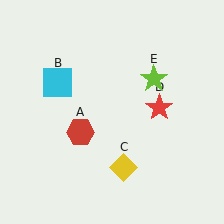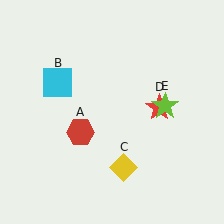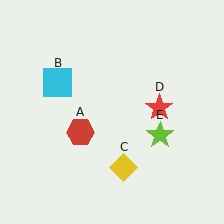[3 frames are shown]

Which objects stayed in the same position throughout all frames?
Red hexagon (object A) and cyan square (object B) and yellow diamond (object C) and red star (object D) remained stationary.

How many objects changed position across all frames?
1 object changed position: lime star (object E).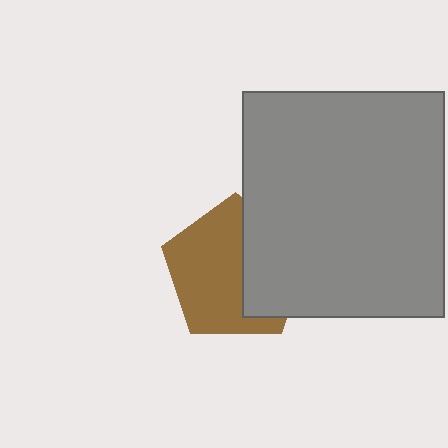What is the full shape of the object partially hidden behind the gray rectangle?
The partially hidden object is a brown pentagon.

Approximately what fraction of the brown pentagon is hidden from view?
Roughly 40% of the brown pentagon is hidden behind the gray rectangle.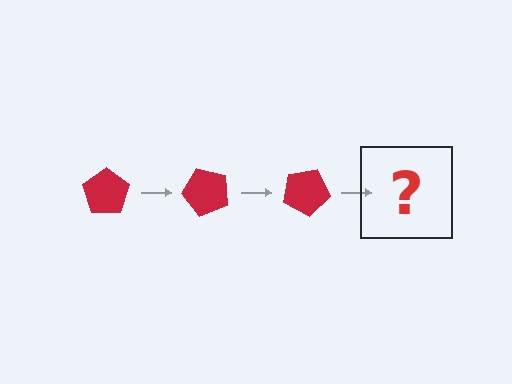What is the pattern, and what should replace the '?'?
The pattern is that the pentagon rotates 50 degrees each step. The '?' should be a red pentagon rotated 150 degrees.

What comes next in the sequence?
The next element should be a red pentagon rotated 150 degrees.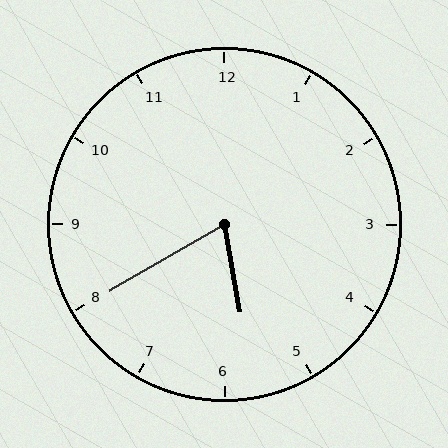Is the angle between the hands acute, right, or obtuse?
It is acute.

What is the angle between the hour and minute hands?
Approximately 70 degrees.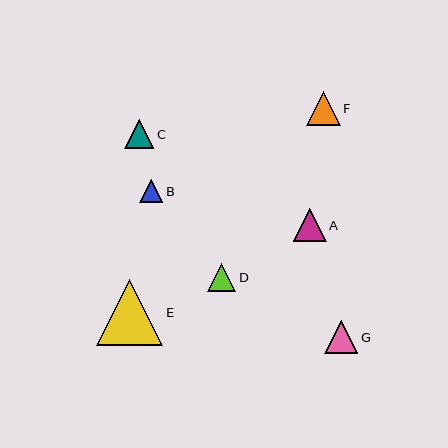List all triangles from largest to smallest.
From largest to smallest: E, F, A, G, C, D, B.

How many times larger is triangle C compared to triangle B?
Triangle C is approximately 1.3 times the size of triangle B.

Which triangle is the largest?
Triangle E is the largest with a size of approximately 66 pixels.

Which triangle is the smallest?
Triangle B is the smallest with a size of approximately 23 pixels.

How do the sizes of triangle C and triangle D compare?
Triangle C and triangle D are approximately the same size.